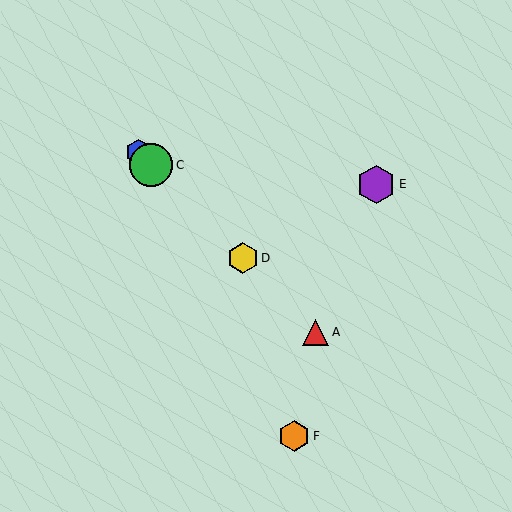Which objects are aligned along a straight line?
Objects A, B, C, D are aligned along a straight line.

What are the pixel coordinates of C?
Object C is at (151, 165).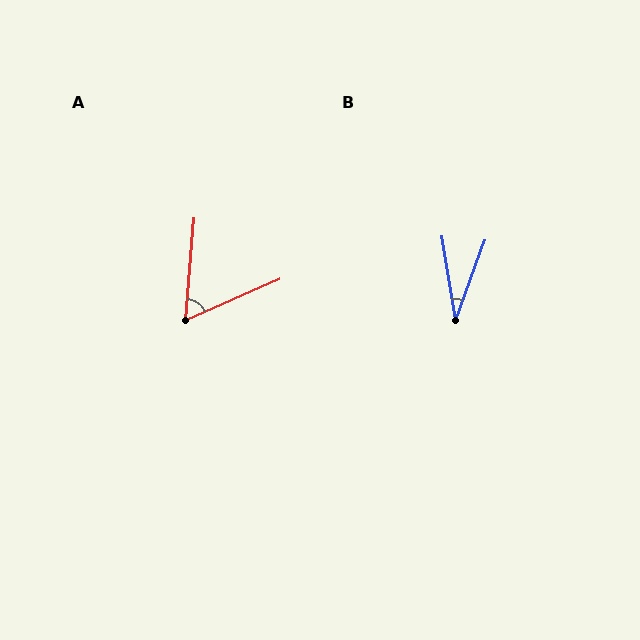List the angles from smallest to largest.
B (29°), A (61°).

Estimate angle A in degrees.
Approximately 61 degrees.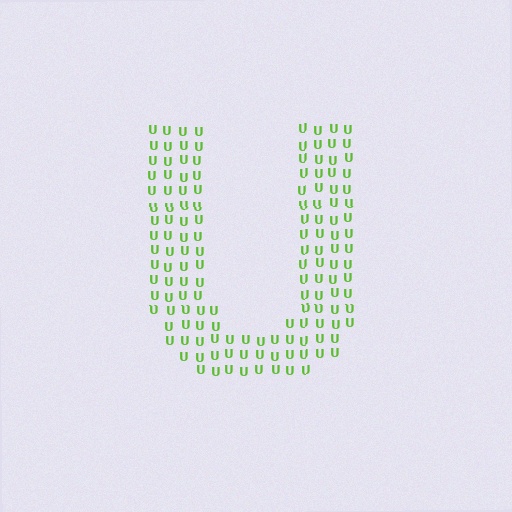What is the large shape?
The large shape is the letter U.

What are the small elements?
The small elements are letter U's.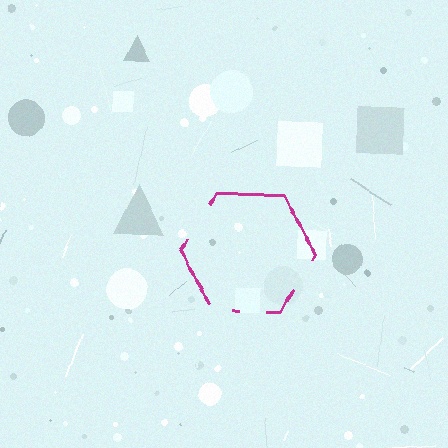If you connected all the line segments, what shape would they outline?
They would outline a hexagon.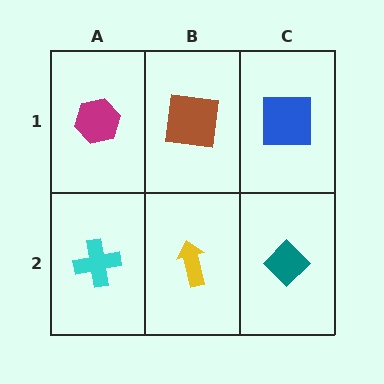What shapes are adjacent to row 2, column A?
A magenta hexagon (row 1, column A), a yellow arrow (row 2, column B).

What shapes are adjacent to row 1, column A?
A cyan cross (row 2, column A), a brown square (row 1, column B).